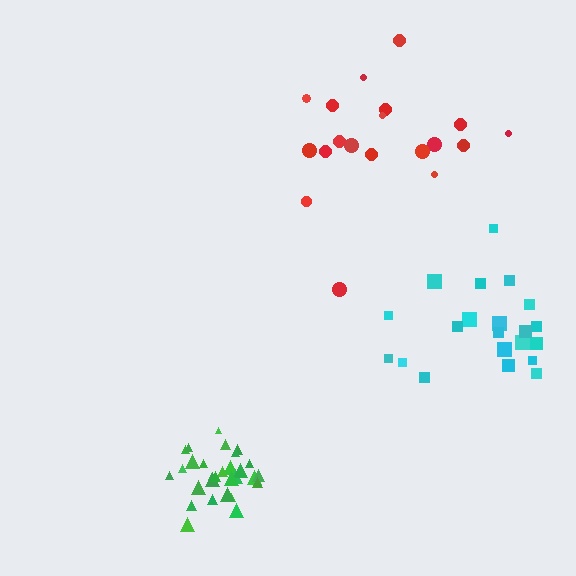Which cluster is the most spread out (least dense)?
Red.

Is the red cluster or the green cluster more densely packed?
Green.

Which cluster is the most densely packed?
Green.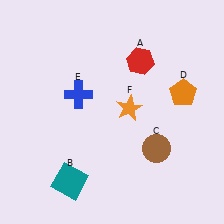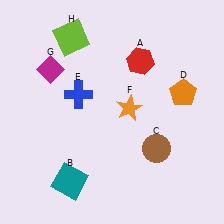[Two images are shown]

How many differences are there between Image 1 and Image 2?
There are 2 differences between the two images.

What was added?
A magenta diamond (G), a lime square (H) were added in Image 2.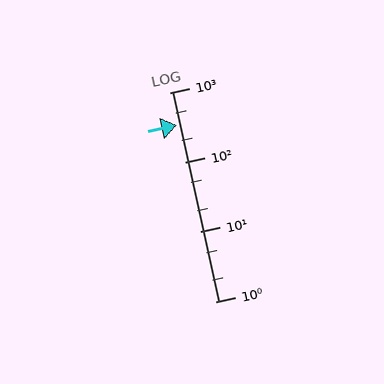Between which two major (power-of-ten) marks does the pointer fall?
The pointer is between 100 and 1000.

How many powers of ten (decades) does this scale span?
The scale spans 3 decades, from 1 to 1000.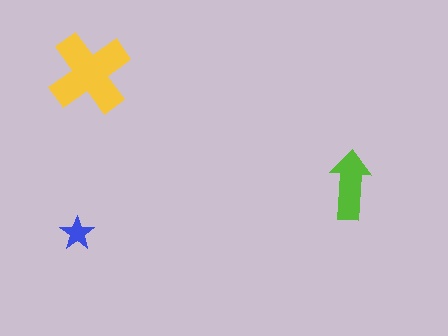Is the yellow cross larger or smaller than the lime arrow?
Larger.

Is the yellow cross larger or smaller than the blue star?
Larger.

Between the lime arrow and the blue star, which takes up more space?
The lime arrow.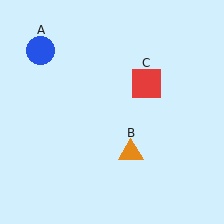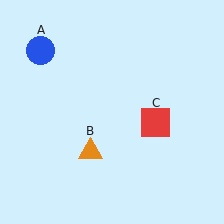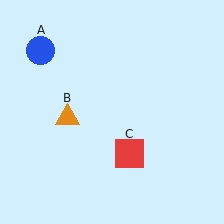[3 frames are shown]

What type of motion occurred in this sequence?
The orange triangle (object B), red square (object C) rotated clockwise around the center of the scene.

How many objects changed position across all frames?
2 objects changed position: orange triangle (object B), red square (object C).